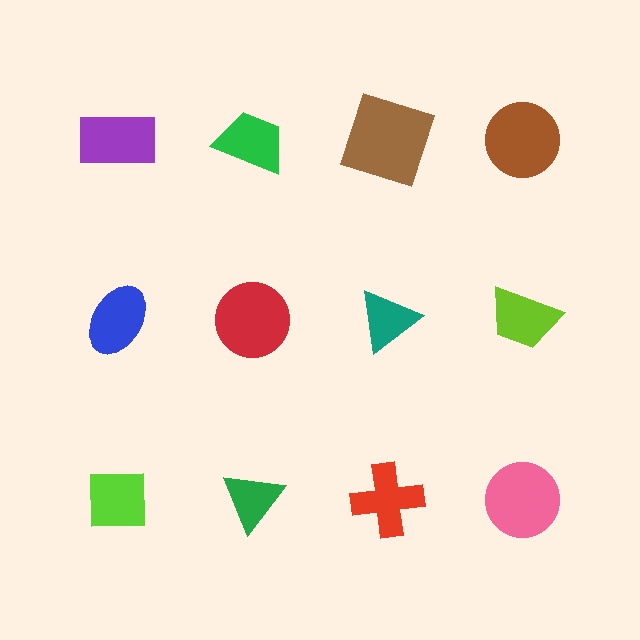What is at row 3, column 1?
A lime square.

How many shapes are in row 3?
4 shapes.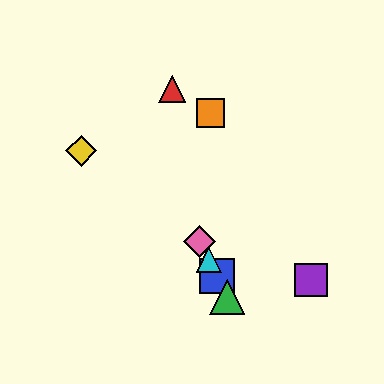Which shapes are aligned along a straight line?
The blue square, the green triangle, the cyan triangle, the pink diamond are aligned along a straight line.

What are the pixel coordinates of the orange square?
The orange square is at (211, 113).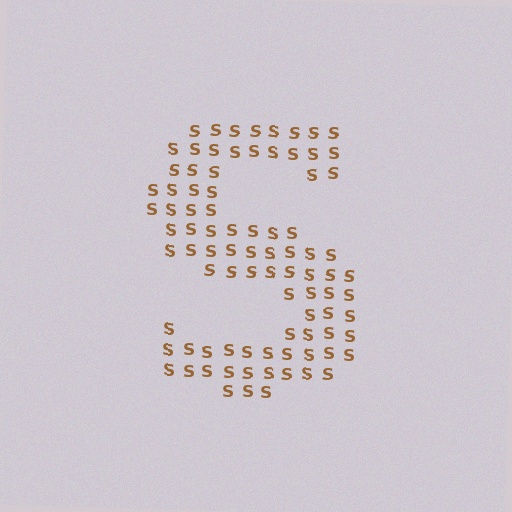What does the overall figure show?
The overall figure shows the letter S.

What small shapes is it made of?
It is made of small letter S's.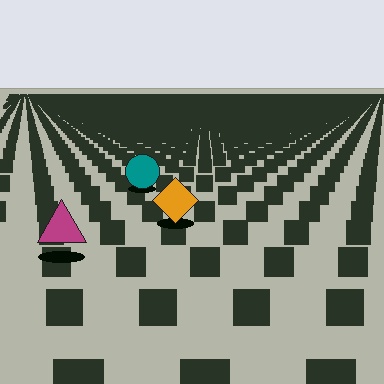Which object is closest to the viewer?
The magenta triangle is closest. The texture marks near it are larger and more spread out.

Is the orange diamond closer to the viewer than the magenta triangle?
No. The magenta triangle is closer — you can tell from the texture gradient: the ground texture is coarser near it.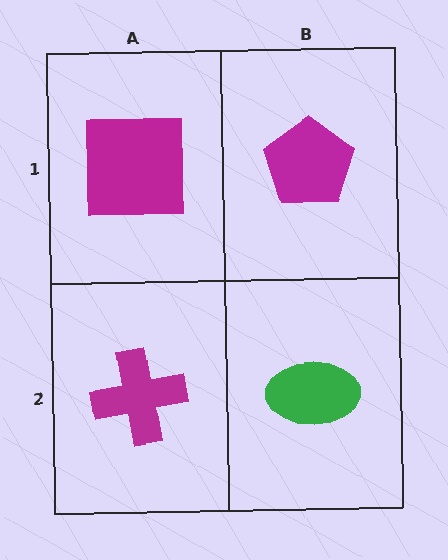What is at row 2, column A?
A magenta cross.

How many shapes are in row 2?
2 shapes.